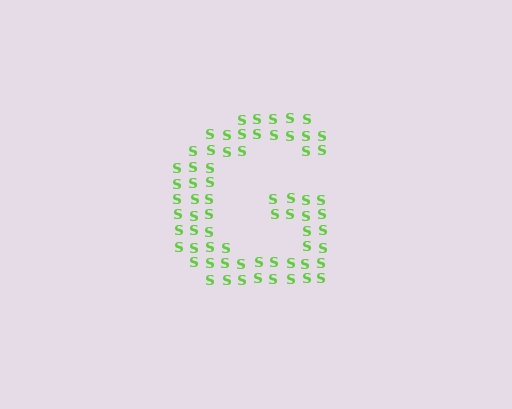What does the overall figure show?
The overall figure shows the letter G.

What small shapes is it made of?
It is made of small letter S's.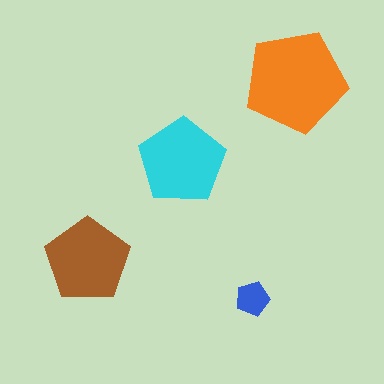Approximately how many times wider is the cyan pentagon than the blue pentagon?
About 2.5 times wider.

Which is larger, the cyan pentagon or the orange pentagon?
The orange one.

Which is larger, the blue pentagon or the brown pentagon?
The brown one.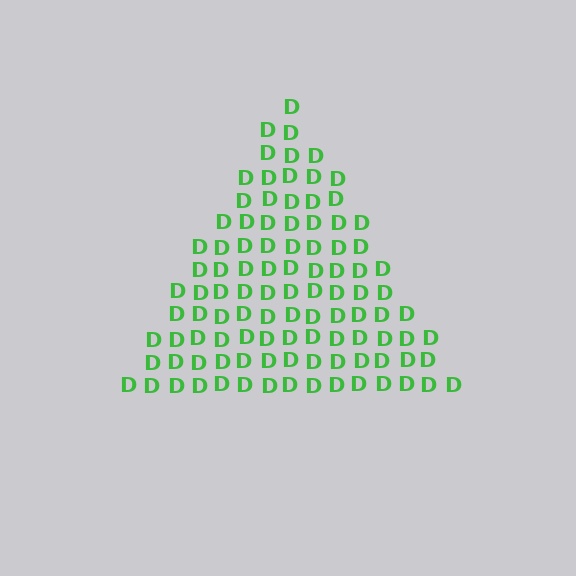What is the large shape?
The large shape is a triangle.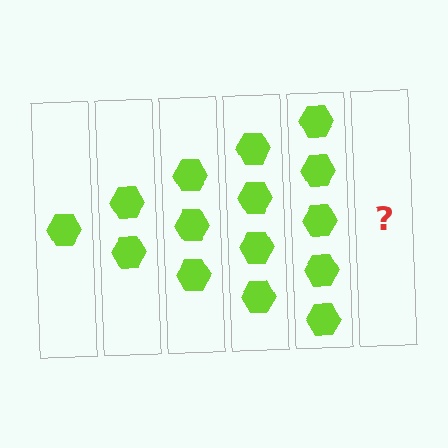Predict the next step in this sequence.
The next step is 6 hexagons.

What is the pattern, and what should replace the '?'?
The pattern is that each step adds one more hexagon. The '?' should be 6 hexagons.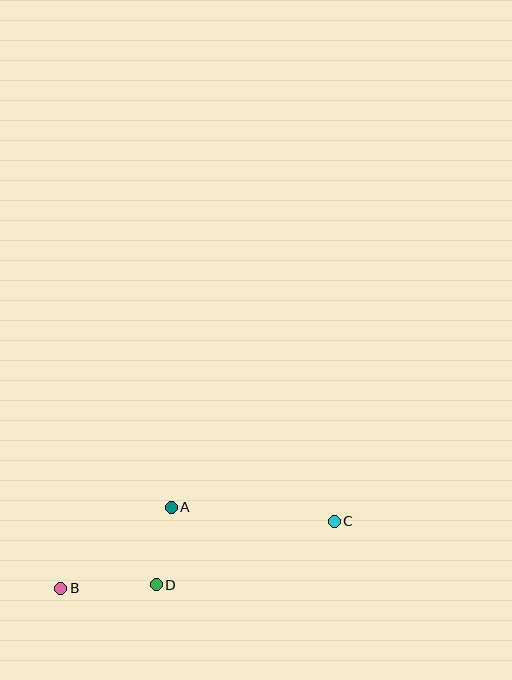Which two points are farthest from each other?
Points B and C are farthest from each other.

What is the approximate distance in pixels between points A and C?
The distance between A and C is approximately 164 pixels.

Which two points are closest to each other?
Points A and D are closest to each other.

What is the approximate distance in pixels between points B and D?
The distance between B and D is approximately 96 pixels.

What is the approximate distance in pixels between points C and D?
The distance between C and D is approximately 189 pixels.